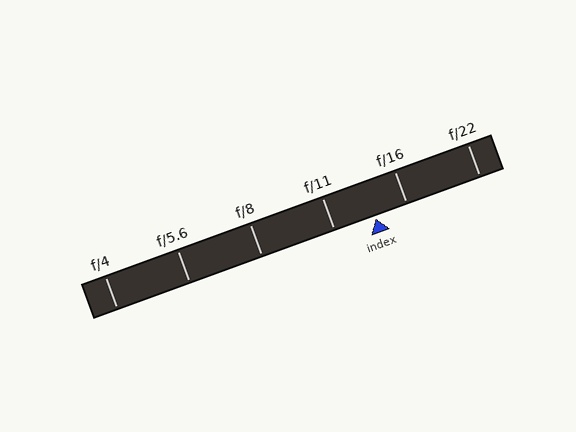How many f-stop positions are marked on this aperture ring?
There are 6 f-stop positions marked.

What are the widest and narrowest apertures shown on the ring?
The widest aperture shown is f/4 and the narrowest is f/22.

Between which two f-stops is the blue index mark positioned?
The index mark is between f/11 and f/16.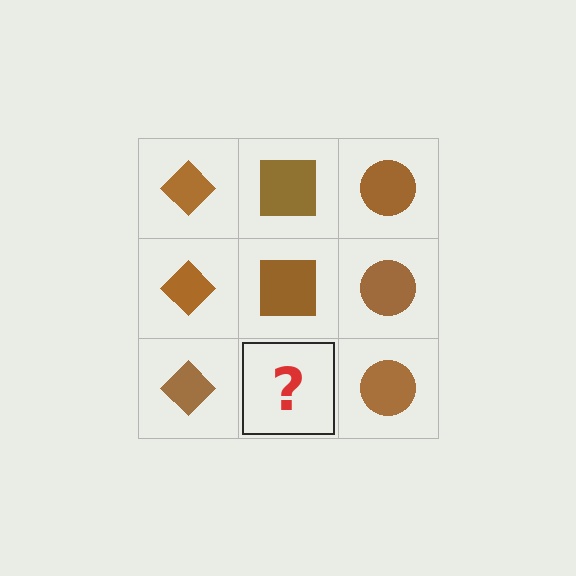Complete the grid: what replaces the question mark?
The question mark should be replaced with a brown square.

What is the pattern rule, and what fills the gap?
The rule is that each column has a consistent shape. The gap should be filled with a brown square.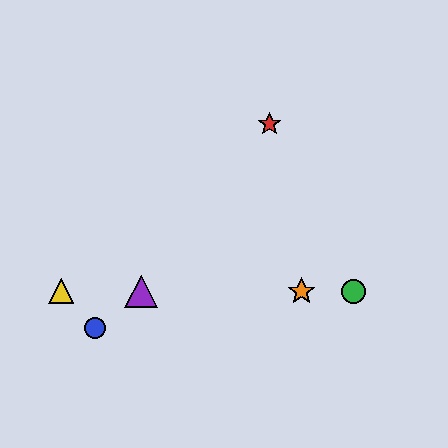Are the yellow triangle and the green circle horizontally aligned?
Yes, both are at y≈291.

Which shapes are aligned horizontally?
The green circle, the yellow triangle, the purple triangle, the orange star are aligned horizontally.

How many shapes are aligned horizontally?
4 shapes (the green circle, the yellow triangle, the purple triangle, the orange star) are aligned horizontally.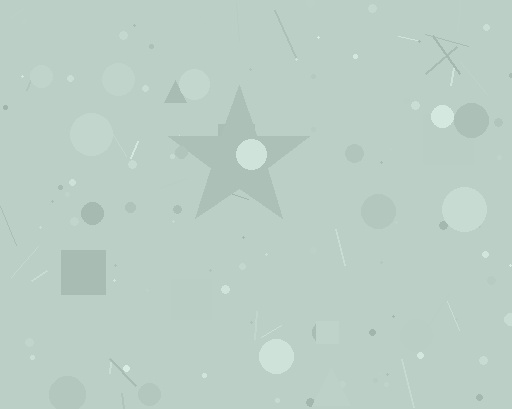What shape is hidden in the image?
A star is hidden in the image.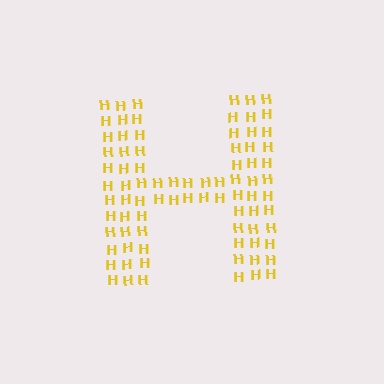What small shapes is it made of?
It is made of small letter H's.